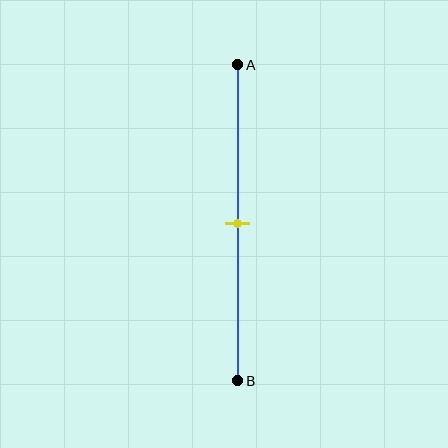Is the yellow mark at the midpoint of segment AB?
Yes, the mark is approximately at the midpoint.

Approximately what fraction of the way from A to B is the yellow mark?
The yellow mark is approximately 50% of the way from A to B.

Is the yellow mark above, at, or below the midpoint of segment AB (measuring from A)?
The yellow mark is approximately at the midpoint of segment AB.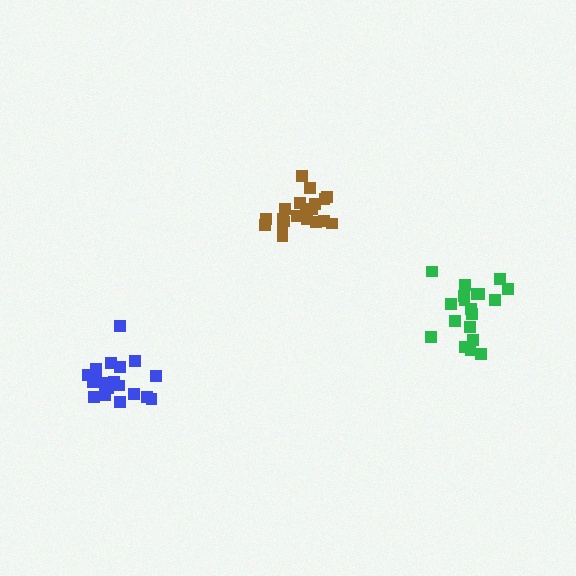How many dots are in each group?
Group 1: 19 dots, Group 2: 20 dots, Group 3: 19 dots (58 total).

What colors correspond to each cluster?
The clusters are colored: green, brown, blue.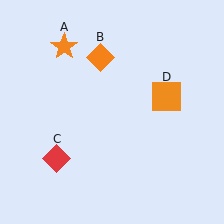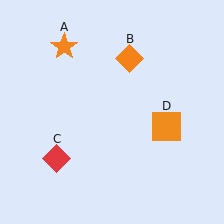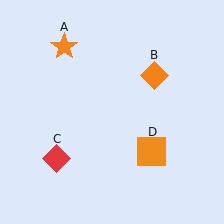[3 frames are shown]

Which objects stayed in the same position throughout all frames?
Orange star (object A) and red diamond (object C) remained stationary.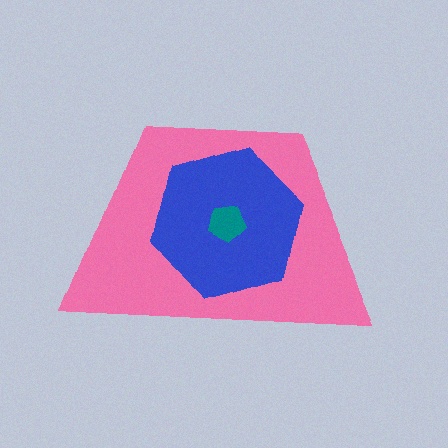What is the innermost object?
The teal pentagon.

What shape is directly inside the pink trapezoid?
The blue hexagon.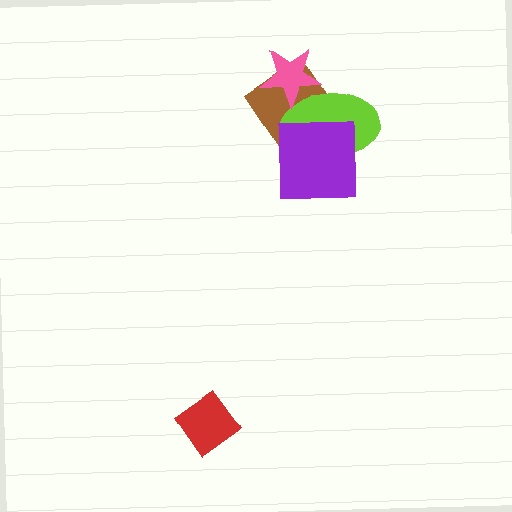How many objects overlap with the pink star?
2 objects overlap with the pink star.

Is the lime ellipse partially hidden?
Yes, it is partially covered by another shape.